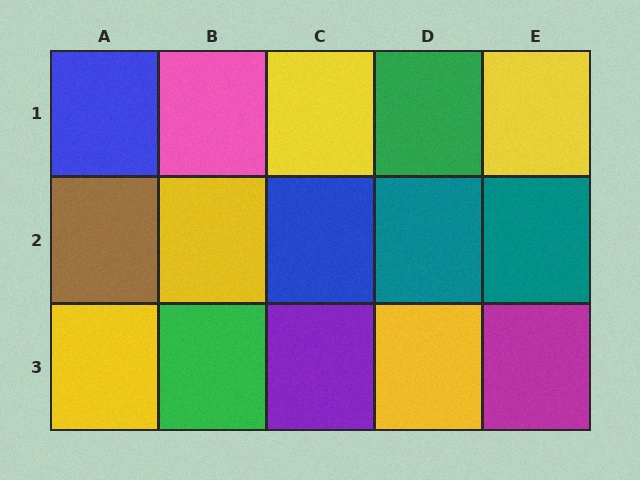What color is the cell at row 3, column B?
Green.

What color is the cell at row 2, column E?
Teal.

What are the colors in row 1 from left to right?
Blue, pink, yellow, green, yellow.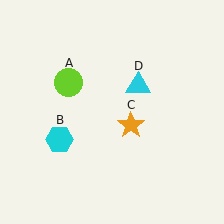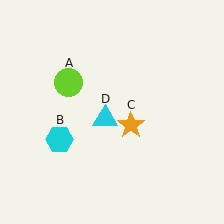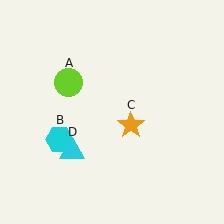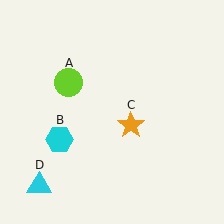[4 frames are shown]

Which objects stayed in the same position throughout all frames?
Lime circle (object A) and cyan hexagon (object B) and orange star (object C) remained stationary.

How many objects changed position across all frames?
1 object changed position: cyan triangle (object D).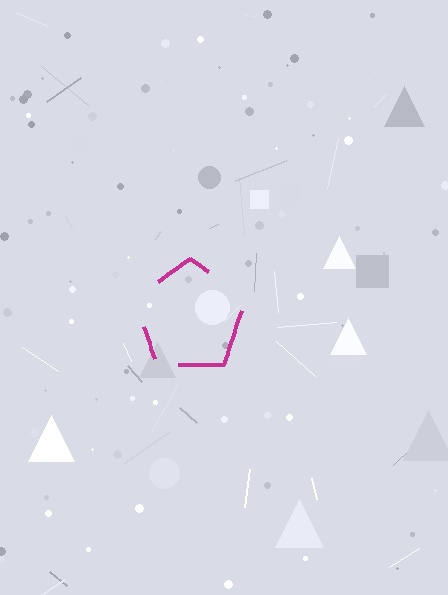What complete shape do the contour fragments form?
The contour fragments form a pentagon.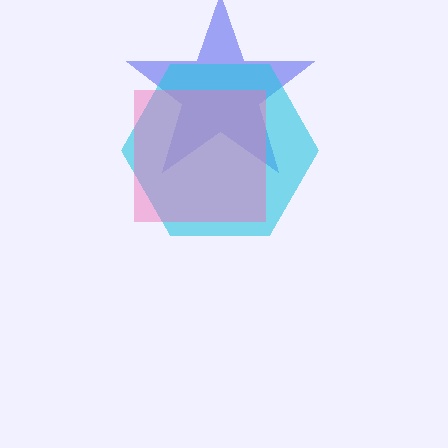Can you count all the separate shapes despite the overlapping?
Yes, there are 3 separate shapes.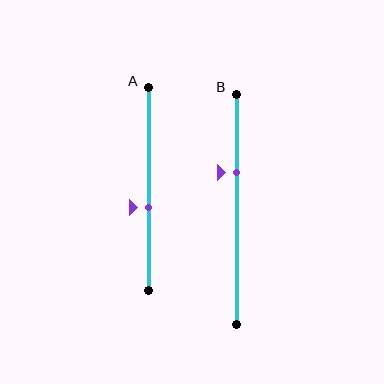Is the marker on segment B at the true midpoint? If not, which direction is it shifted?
No, the marker on segment B is shifted upward by about 16% of the segment length.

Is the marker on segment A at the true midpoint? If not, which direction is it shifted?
No, the marker on segment A is shifted downward by about 9% of the segment length.